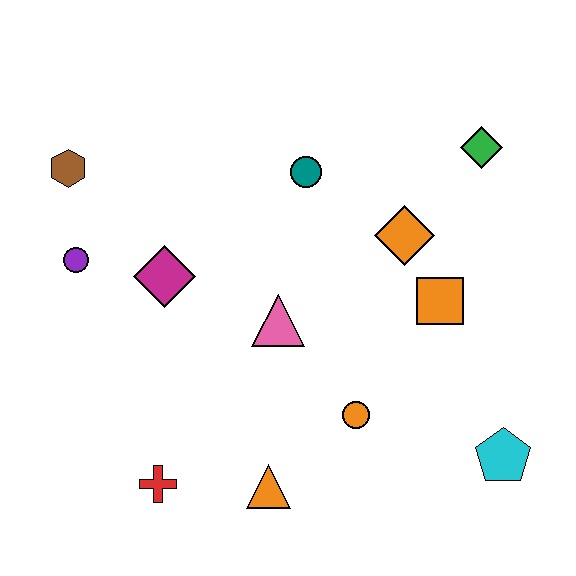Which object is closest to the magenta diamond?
The purple circle is closest to the magenta diamond.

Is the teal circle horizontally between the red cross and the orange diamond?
Yes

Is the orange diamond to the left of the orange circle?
No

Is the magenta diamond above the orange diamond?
No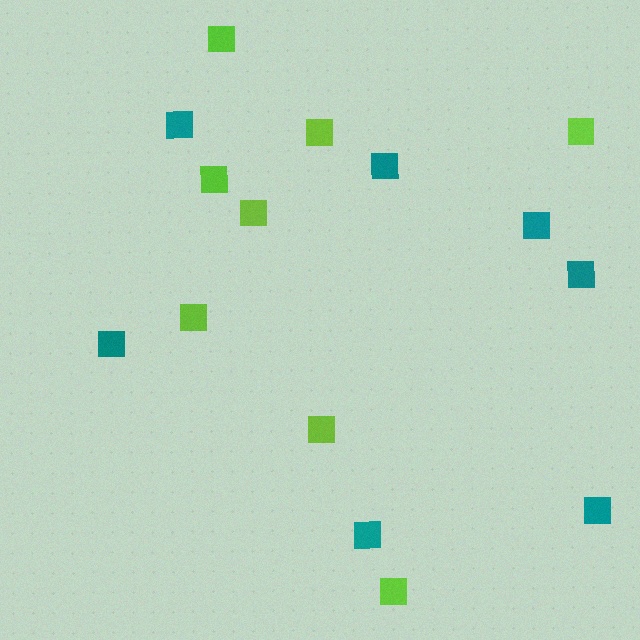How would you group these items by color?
There are 2 groups: one group of teal squares (7) and one group of lime squares (8).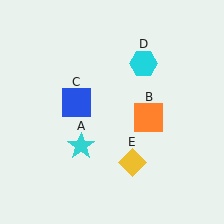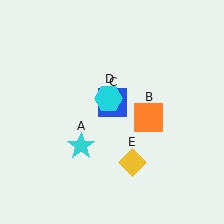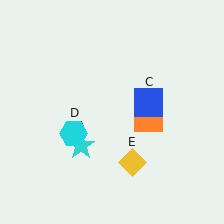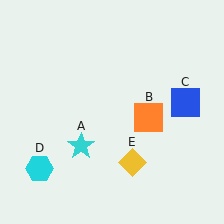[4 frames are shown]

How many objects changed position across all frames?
2 objects changed position: blue square (object C), cyan hexagon (object D).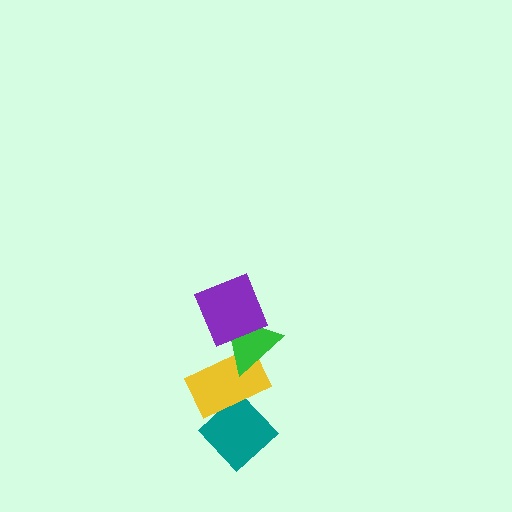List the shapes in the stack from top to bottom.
From top to bottom: the purple square, the green triangle, the yellow rectangle, the teal diamond.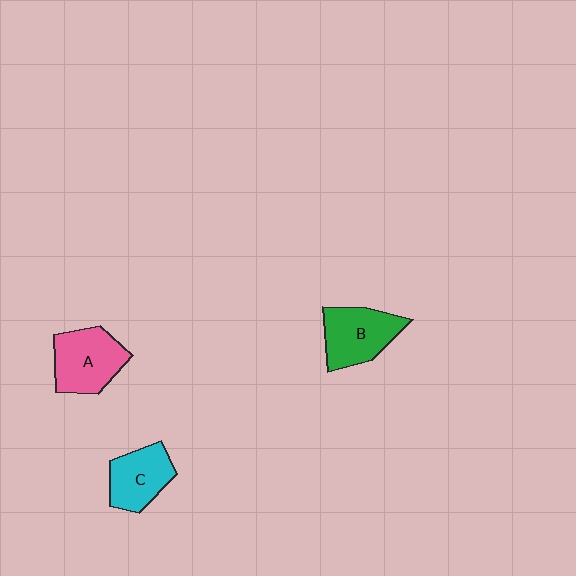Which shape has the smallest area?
Shape C (cyan).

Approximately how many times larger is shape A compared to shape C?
Approximately 1.2 times.